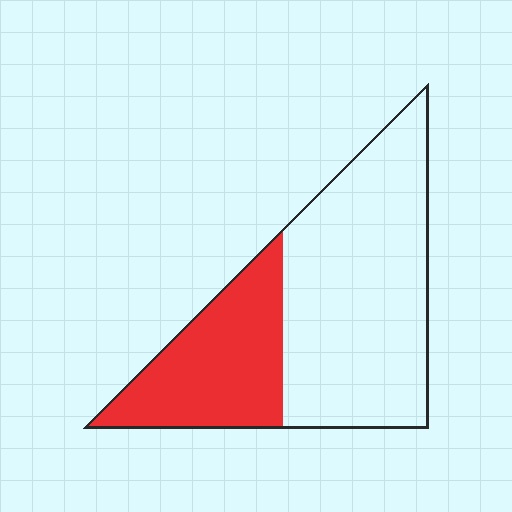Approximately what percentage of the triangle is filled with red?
Approximately 35%.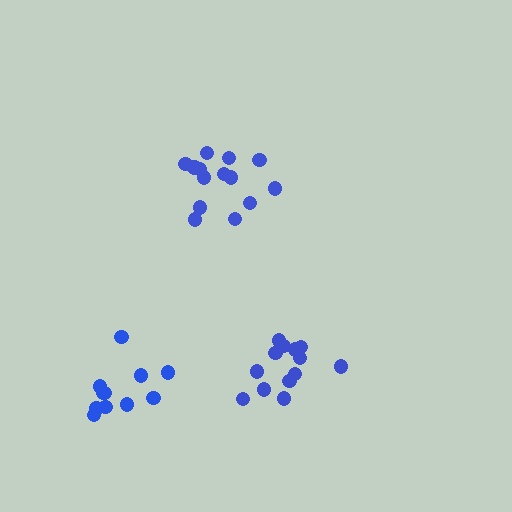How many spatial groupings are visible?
There are 3 spatial groupings.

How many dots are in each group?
Group 1: 13 dots, Group 2: 14 dots, Group 3: 11 dots (38 total).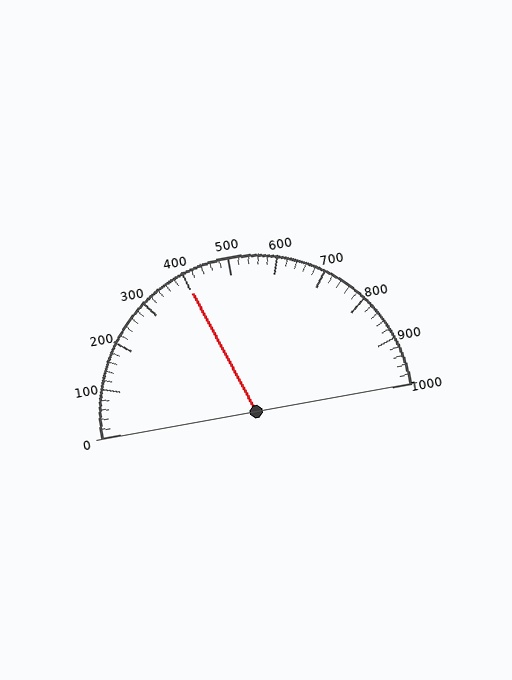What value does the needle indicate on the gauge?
The needle indicates approximately 400.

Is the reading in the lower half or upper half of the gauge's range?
The reading is in the lower half of the range (0 to 1000).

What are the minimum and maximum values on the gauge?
The gauge ranges from 0 to 1000.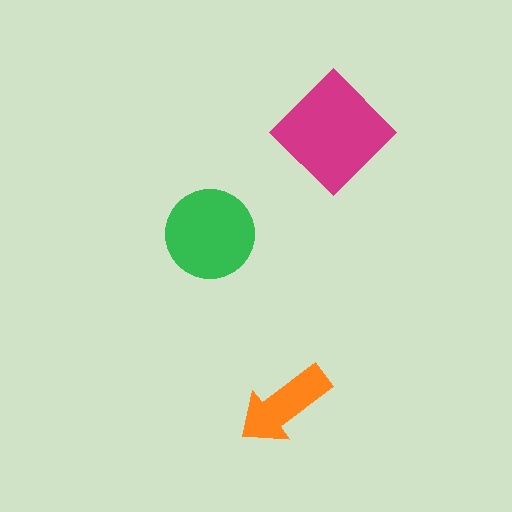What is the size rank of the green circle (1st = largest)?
2nd.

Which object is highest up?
The magenta diamond is topmost.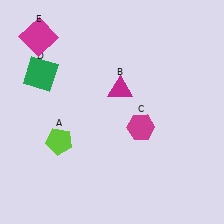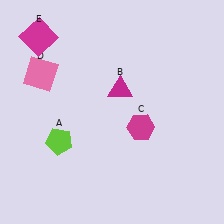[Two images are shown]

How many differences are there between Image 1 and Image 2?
There is 1 difference between the two images.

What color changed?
The square (D) changed from green in Image 1 to pink in Image 2.